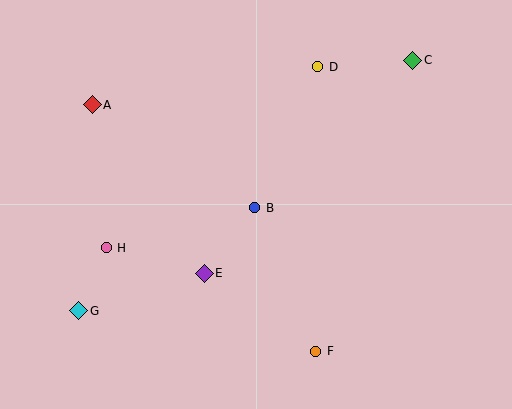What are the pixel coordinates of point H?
Point H is at (106, 248).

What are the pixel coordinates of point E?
Point E is at (204, 273).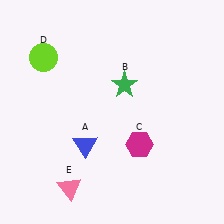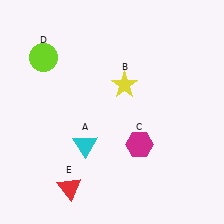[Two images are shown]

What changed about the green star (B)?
In Image 1, B is green. In Image 2, it changed to yellow.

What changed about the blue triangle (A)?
In Image 1, A is blue. In Image 2, it changed to cyan.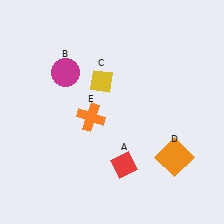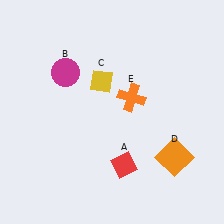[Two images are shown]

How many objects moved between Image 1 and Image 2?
1 object moved between the two images.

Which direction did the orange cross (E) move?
The orange cross (E) moved right.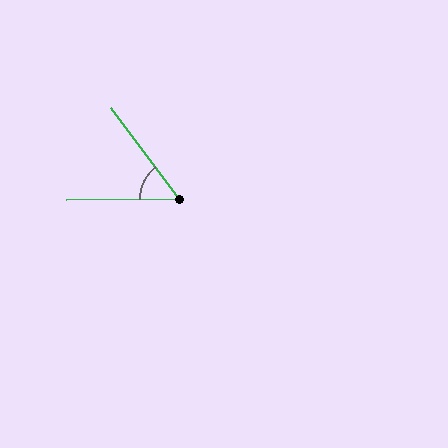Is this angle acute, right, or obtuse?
It is acute.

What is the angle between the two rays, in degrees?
Approximately 54 degrees.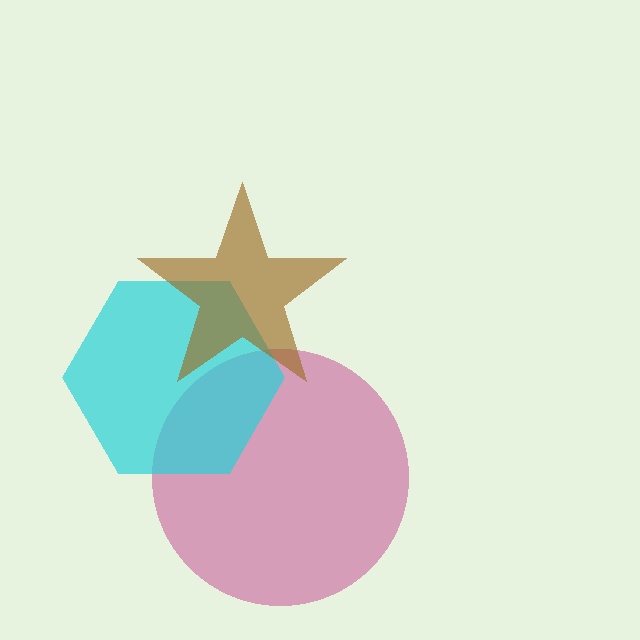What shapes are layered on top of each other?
The layered shapes are: a magenta circle, a cyan hexagon, a brown star.